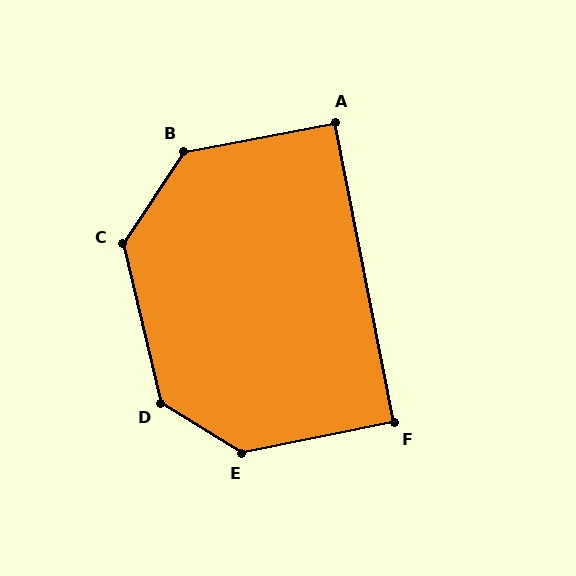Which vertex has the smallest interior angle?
F, at approximately 90 degrees.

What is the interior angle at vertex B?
Approximately 134 degrees (obtuse).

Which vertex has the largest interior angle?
E, at approximately 137 degrees.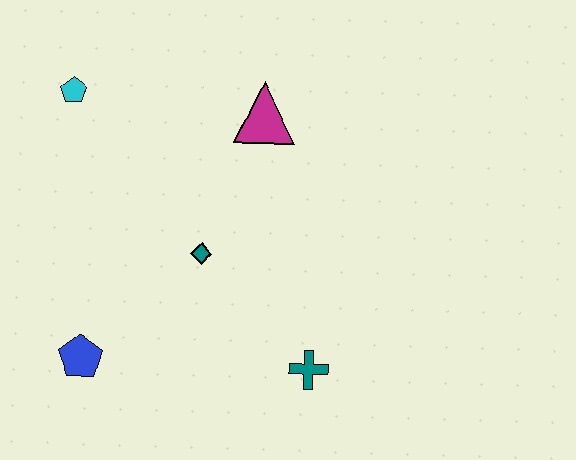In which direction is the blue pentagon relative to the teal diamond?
The blue pentagon is to the left of the teal diamond.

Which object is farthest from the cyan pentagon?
The teal cross is farthest from the cyan pentagon.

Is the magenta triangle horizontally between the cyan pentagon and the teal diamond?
No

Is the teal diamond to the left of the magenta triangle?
Yes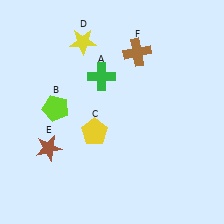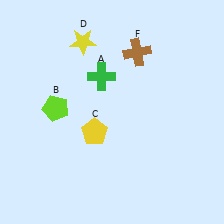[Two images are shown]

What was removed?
The brown star (E) was removed in Image 2.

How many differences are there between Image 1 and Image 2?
There is 1 difference between the two images.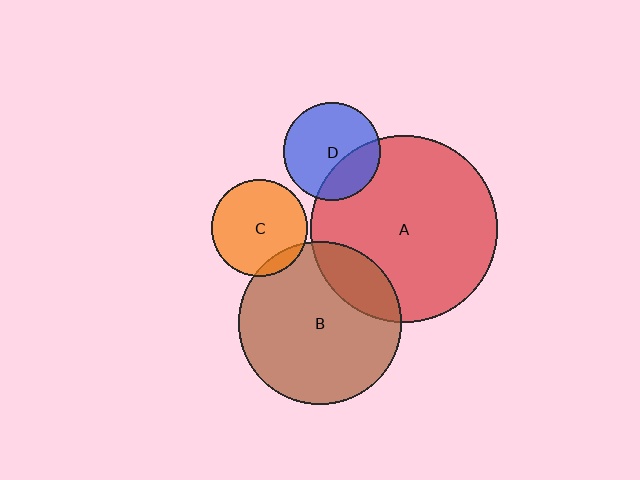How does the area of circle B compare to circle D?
Approximately 2.8 times.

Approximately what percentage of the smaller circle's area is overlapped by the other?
Approximately 30%.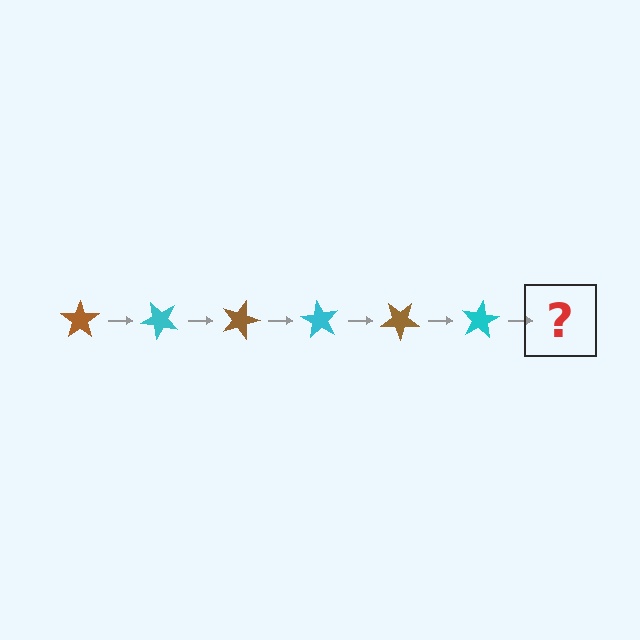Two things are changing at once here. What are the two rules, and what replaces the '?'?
The two rules are that it rotates 45 degrees each step and the color cycles through brown and cyan. The '?' should be a brown star, rotated 270 degrees from the start.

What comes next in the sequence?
The next element should be a brown star, rotated 270 degrees from the start.